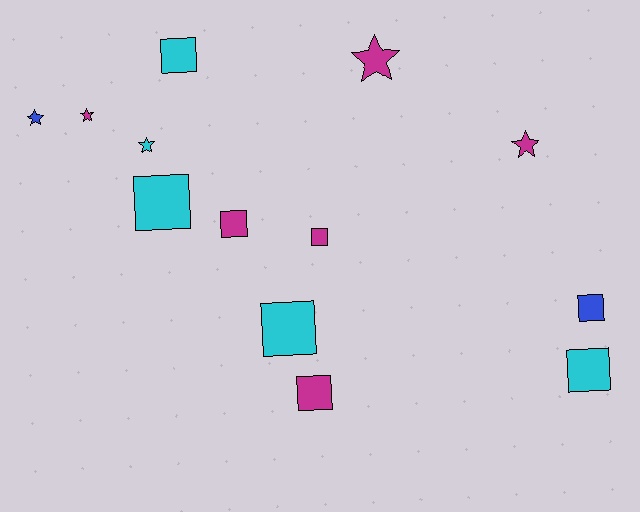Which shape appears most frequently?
Square, with 8 objects.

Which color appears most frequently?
Magenta, with 6 objects.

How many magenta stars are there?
There are 3 magenta stars.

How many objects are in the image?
There are 13 objects.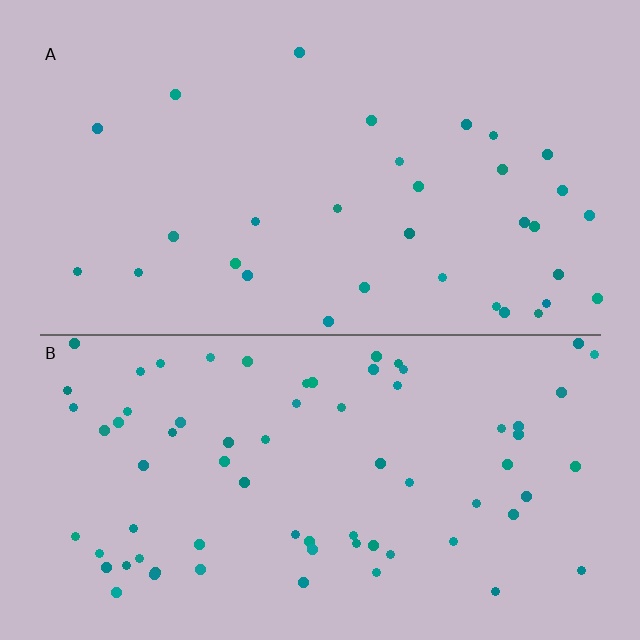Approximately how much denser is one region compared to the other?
Approximately 2.2× — region B over region A.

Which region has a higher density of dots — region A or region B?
B (the bottom).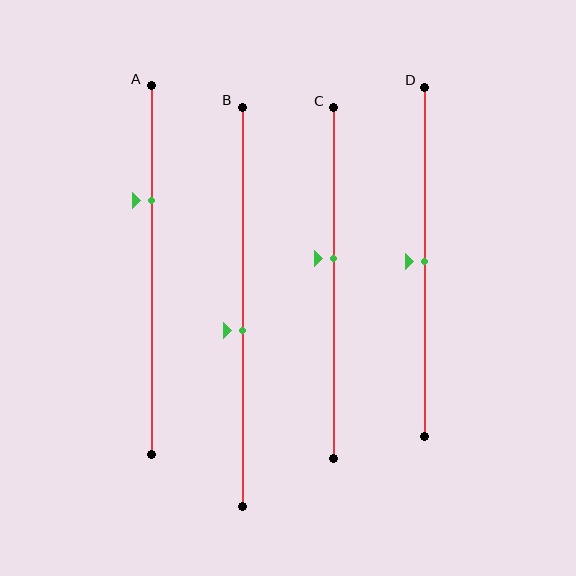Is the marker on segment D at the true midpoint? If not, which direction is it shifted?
Yes, the marker on segment D is at the true midpoint.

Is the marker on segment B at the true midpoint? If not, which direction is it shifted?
No, the marker on segment B is shifted downward by about 6% of the segment length.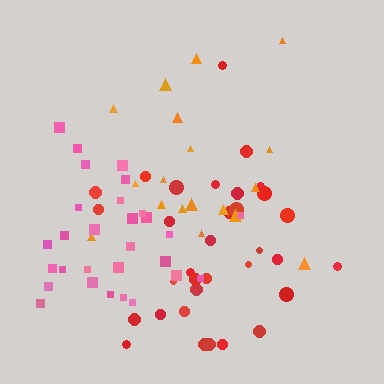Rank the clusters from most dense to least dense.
pink, red, orange.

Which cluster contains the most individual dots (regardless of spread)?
Red (33).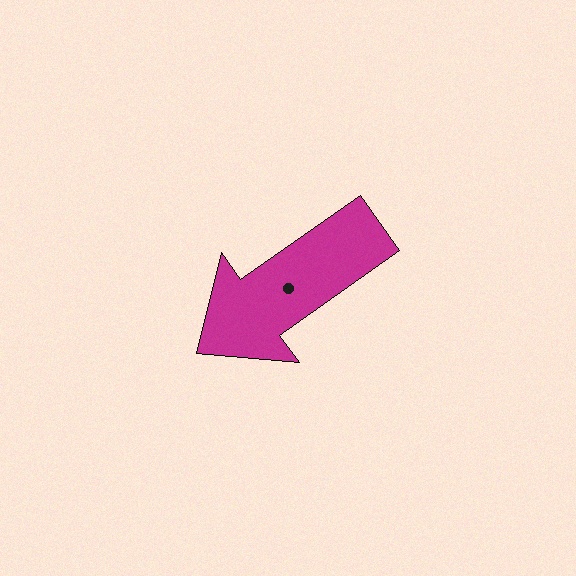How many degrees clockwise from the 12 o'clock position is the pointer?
Approximately 235 degrees.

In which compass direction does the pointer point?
Southwest.